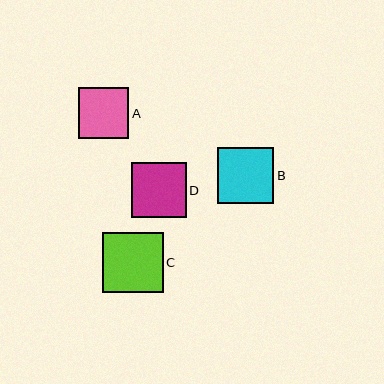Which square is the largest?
Square C is the largest with a size of approximately 61 pixels.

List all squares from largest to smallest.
From largest to smallest: C, B, D, A.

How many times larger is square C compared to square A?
Square C is approximately 1.2 times the size of square A.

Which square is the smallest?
Square A is the smallest with a size of approximately 51 pixels.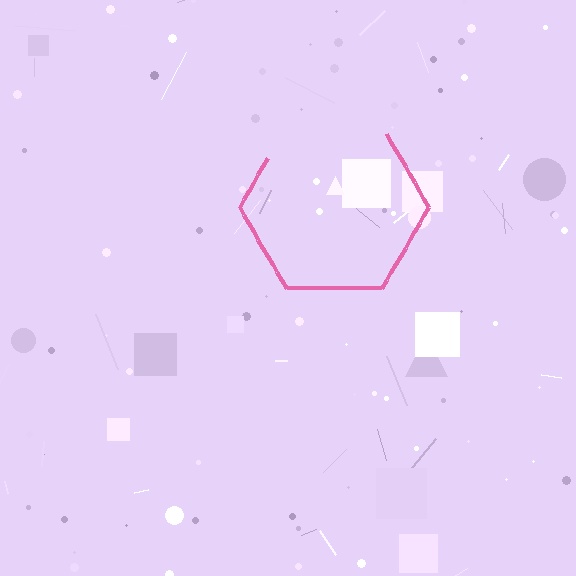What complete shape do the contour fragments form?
The contour fragments form a hexagon.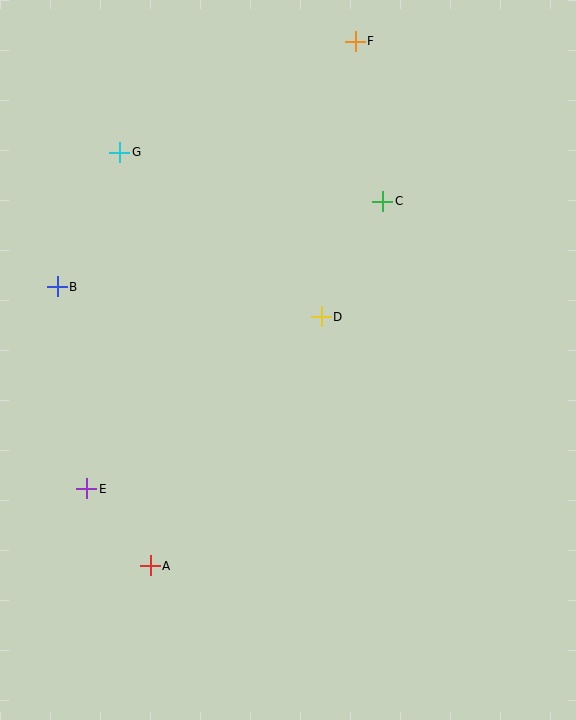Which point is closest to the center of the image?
Point D at (321, 317) is closest to the center.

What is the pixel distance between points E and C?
The distance between E and C is 413 pixels.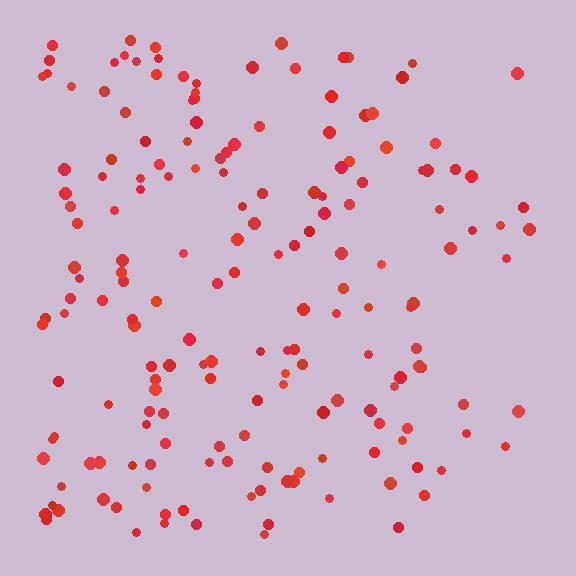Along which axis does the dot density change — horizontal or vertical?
Horizontal.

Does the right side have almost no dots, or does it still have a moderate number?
Still a moderate number, just noticeably fewer than the left.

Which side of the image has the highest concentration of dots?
The left.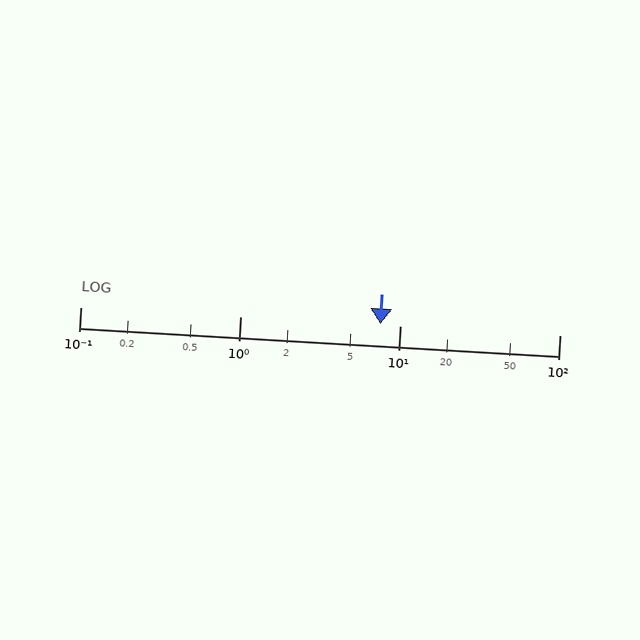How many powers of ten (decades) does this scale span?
The scale spans 3 decades, from 0.1 to 100.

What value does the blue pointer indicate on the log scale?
The pointer indicates approximately 7.6.